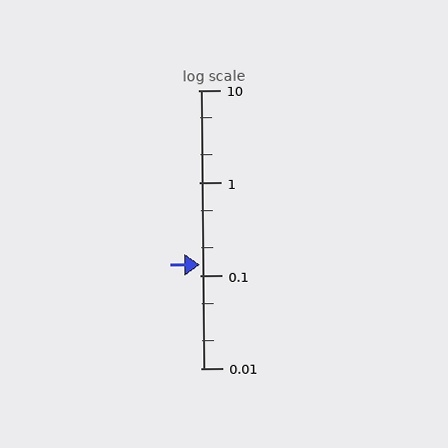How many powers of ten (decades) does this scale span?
The scale spans 3 decades, from 0.01 to 10.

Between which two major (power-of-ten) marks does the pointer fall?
The pointer is between 0.1 and 1.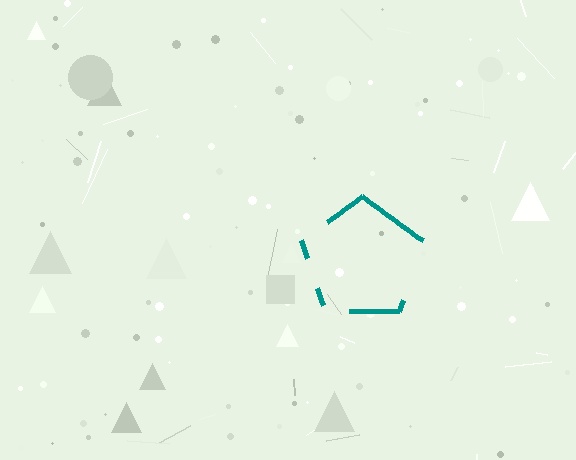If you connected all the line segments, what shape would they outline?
They would outline a pentagon.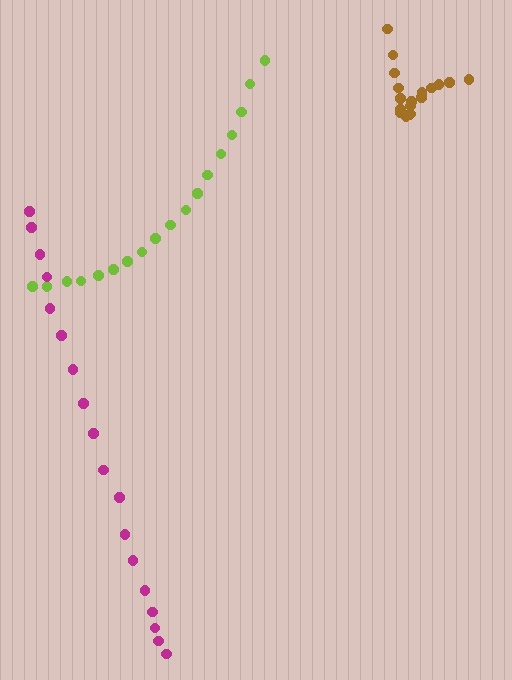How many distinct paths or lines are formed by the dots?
There are 3 distinct paths.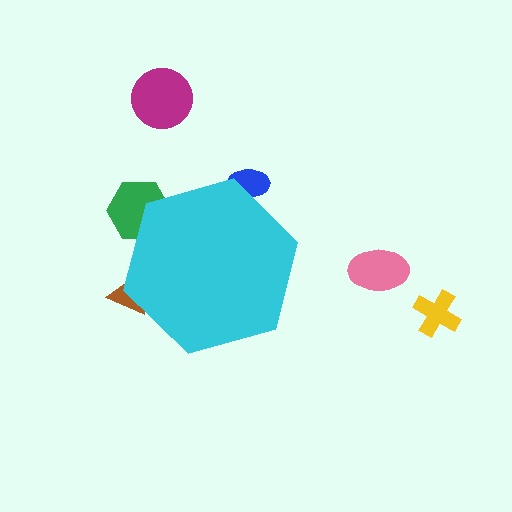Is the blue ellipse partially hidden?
Yes, the blue ellipse is partially hidden behind the cyan hexagon.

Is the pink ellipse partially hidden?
No, the pink ellipse is fully visible.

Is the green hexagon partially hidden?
Yes, the green hexagon is partially hidden behind the cyan hexagon.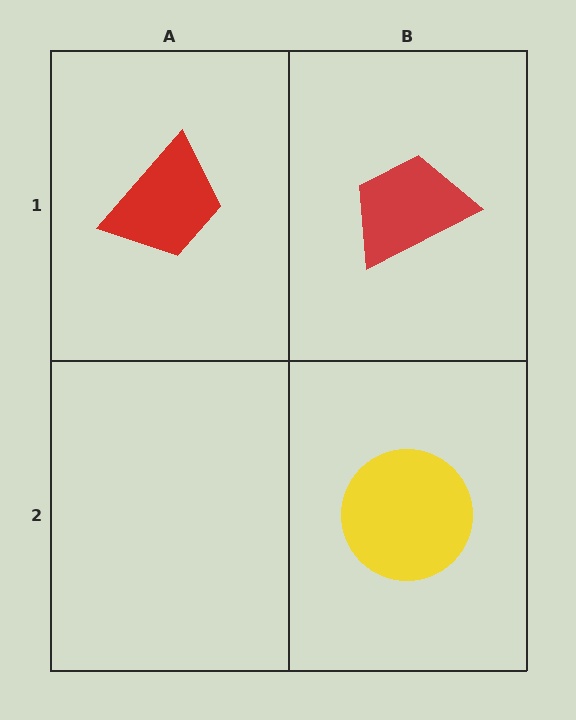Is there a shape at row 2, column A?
No, that cell is empty.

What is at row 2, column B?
A yellow circle.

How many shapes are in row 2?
1 shape.